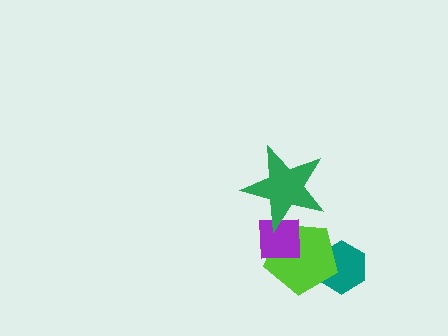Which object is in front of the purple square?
The green star is in front of the purple square.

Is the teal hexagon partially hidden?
Yes, it is partially covered by another shape.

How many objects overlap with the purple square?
2 objects overlap with the purple square.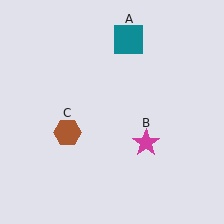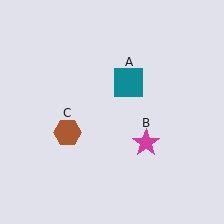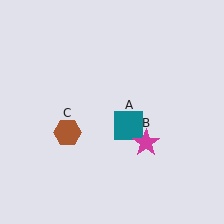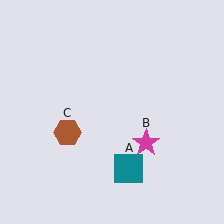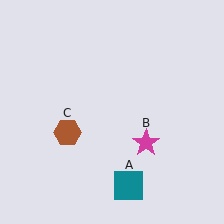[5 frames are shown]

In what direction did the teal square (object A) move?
The teal square (object A) moved down.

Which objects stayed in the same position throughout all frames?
Magenta star (object B) and brown hexagon (object C) remained stationary.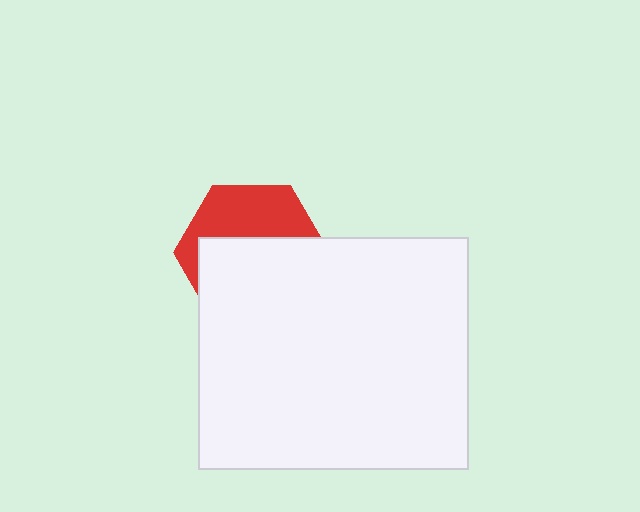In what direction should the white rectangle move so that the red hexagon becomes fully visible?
The white rectangle should move down. That is the shortest direction to clear the overlap and leave the red hexagon fully visible.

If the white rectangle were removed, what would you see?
You would see the complete red hexagon.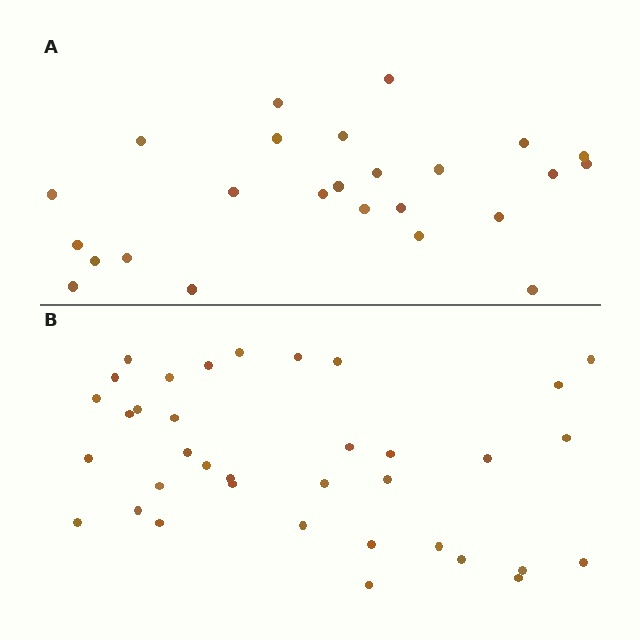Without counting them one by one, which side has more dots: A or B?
Region B (the bottom region) has more dots.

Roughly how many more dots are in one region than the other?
Region B has roughly 12 or so more dots than region A.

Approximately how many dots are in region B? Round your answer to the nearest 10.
About 40 dots. (The exact count is 36, which rounds to 40.)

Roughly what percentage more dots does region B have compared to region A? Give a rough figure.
About 45% more.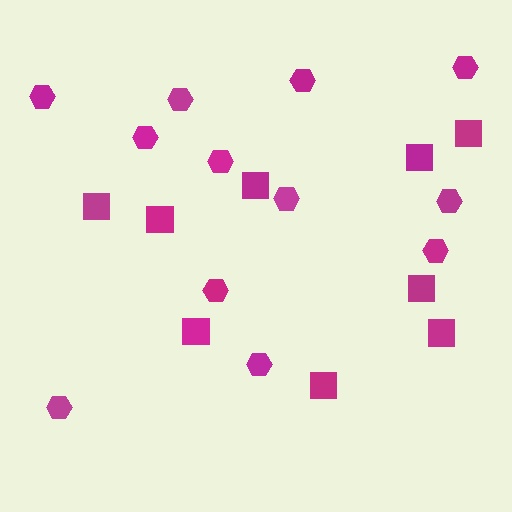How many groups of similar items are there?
There are 2 groups: one group of squares (9) and one group of hexagons (12).